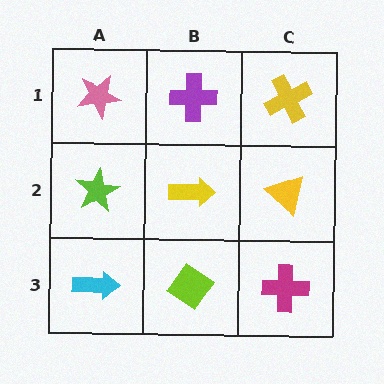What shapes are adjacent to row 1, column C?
A yellow triangle (row 2, column C), a purple cross (row 1, column B).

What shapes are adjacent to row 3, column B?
A yellow arrow (row 2, column B), a cyan arrow (row 3, column A), a magenta cross (row 3, column C).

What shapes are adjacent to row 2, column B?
A purple cross (row 1, column B), a lime diamond (row 3, column B), a lime star (row 2, column A), a yellow triangle (row 2, column C).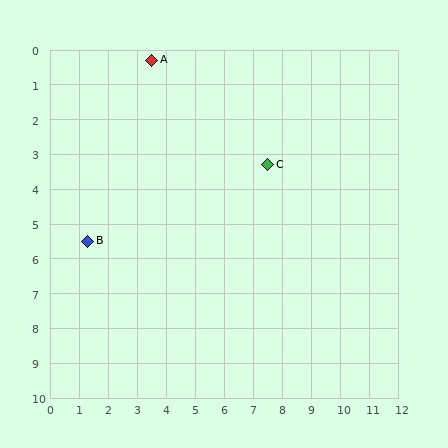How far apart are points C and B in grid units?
Points C and B are about 6.6 grid units apart.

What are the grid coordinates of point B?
Point B is at approximately (1.3, 5.5).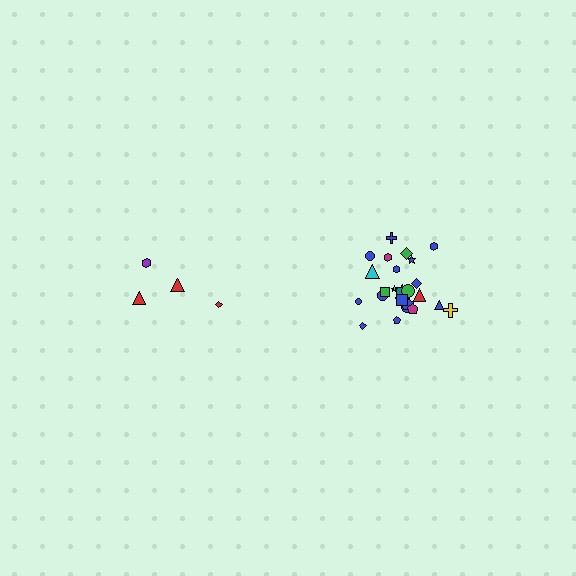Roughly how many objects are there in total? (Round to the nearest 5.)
Roughly 30 objects in total.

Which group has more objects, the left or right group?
The right group.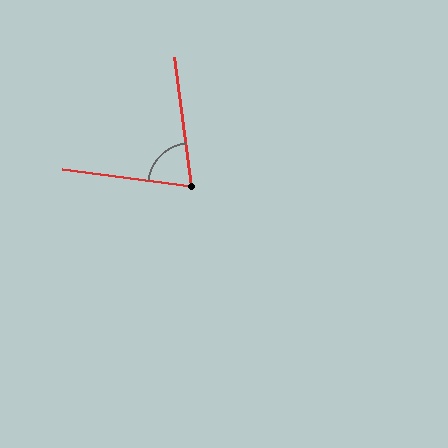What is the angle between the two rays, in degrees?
Approximately 75 degrees.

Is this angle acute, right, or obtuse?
It is acute.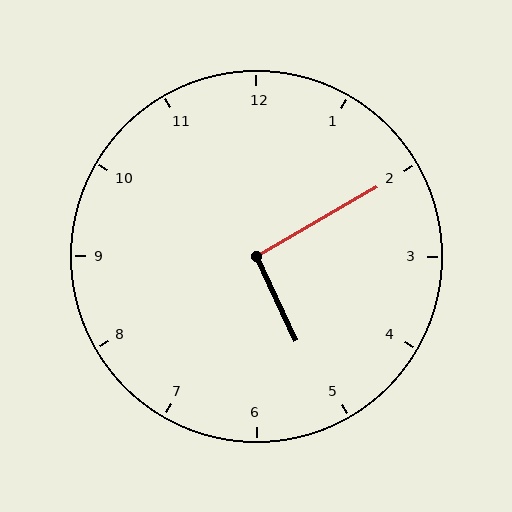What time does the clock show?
5:10.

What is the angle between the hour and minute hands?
Approximately 95 degrees.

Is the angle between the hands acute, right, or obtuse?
It is right.